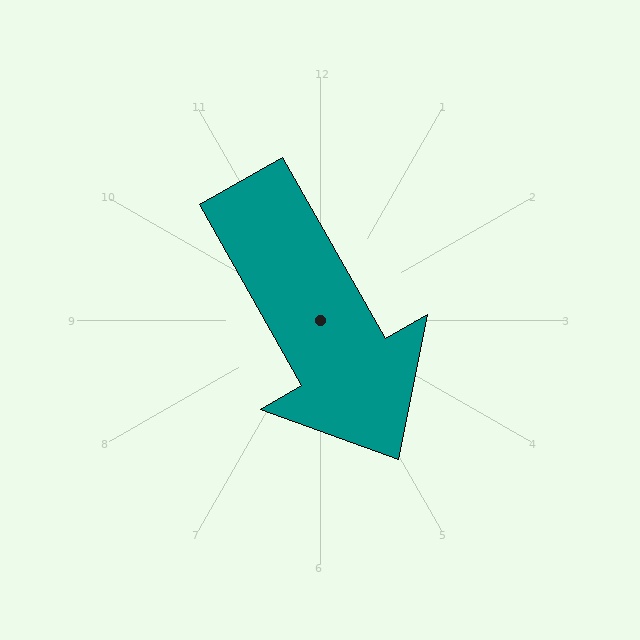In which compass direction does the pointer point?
Southeast.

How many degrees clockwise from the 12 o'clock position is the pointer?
Approximately 150 degrees.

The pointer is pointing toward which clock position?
Roughly 5 o'clock.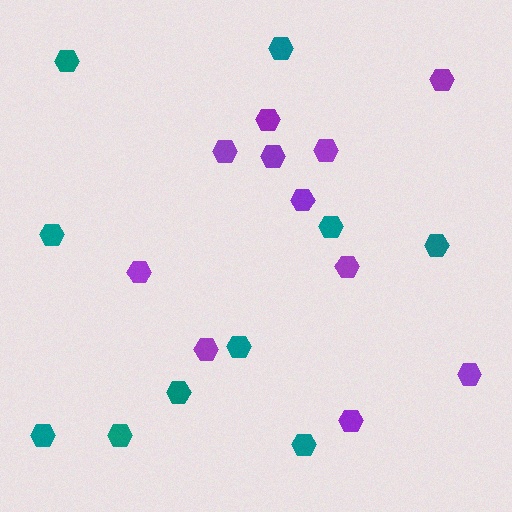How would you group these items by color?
There are 2 groups: one group of teal hexagons (10) and one group of purple hexagons (11).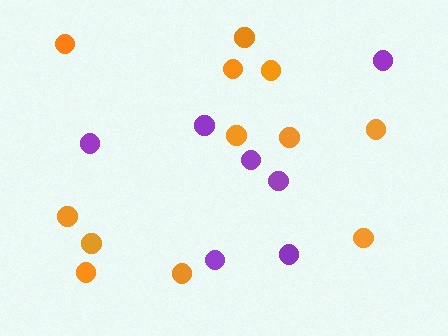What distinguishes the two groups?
There are 2 groups: one group of purple circles (7) and one group of orange circles (12).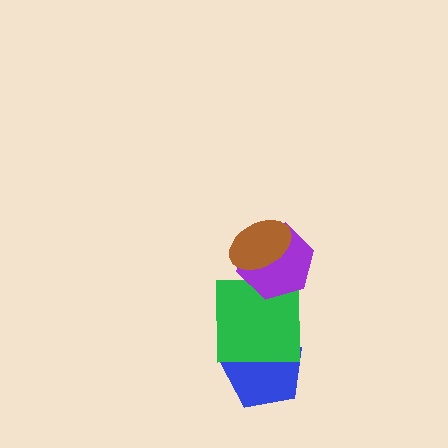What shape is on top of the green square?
The purple hexagon is on top of the green square.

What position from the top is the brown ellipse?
The brown ellipse is 1st from the top.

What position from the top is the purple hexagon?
The purple hexagon is 2nd from the top.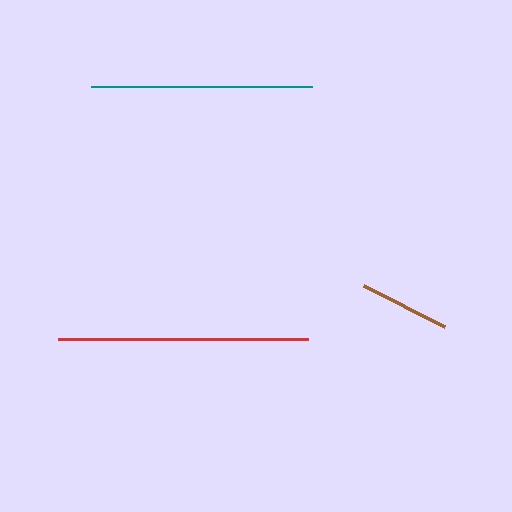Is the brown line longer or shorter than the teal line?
The teal line is longer than the brown line.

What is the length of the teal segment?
The teal segment is approximately 221 pixels long.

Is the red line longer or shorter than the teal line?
The red line is longer than the teal line.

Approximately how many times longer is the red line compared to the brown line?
The red line is approximately 2.8 times the length of the brown line.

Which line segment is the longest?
The red line is the longest at approximately 250 pixels.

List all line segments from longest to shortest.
From longest to shortest: red, teal, brown.